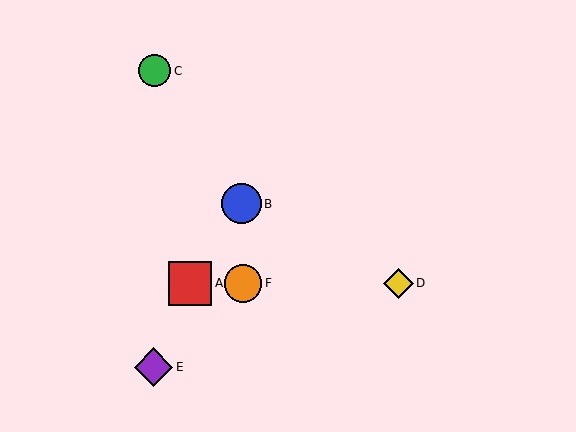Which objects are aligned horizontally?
Objects A, D, F are aligned horizontally.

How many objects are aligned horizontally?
3 objects (A, D, F) are aligned horizontally.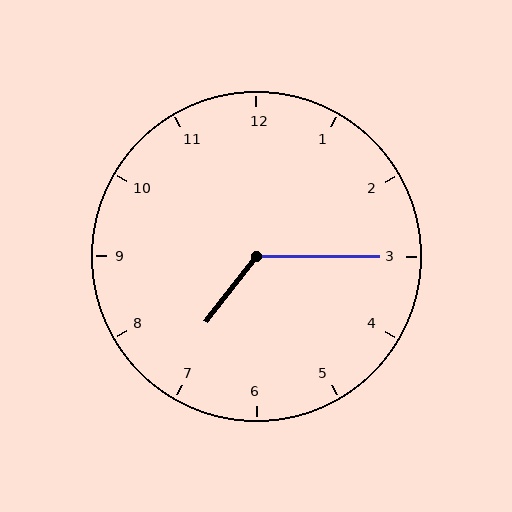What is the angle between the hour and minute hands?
Approximately 128 degrees.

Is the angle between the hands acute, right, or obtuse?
It is obtuse.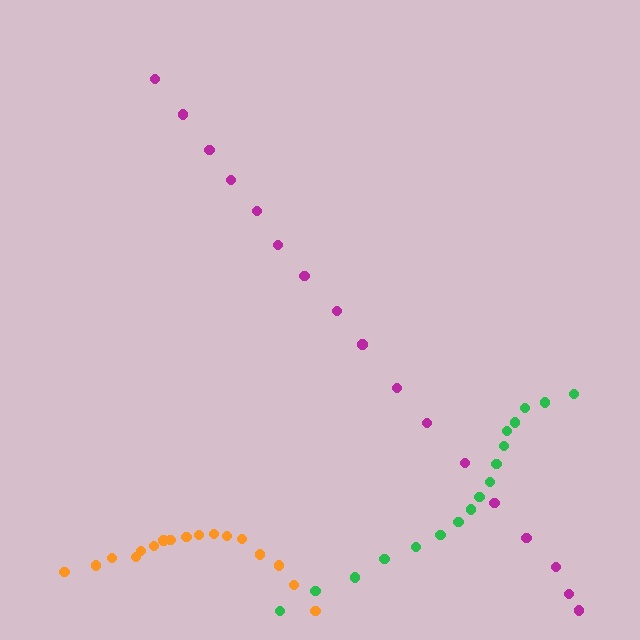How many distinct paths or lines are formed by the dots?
There are 3 distinct paths.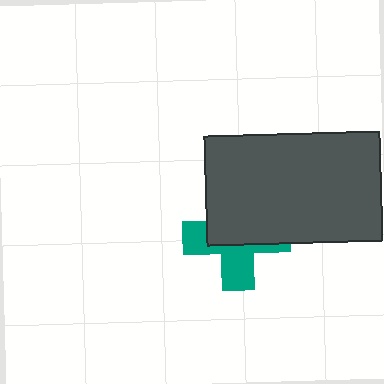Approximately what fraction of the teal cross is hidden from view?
Roughly 56% of the teal cross is hidden behind the dark gray rectangle.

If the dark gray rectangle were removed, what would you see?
You would see the complete teal cross.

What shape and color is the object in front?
The object in front is a dark gray rectangle.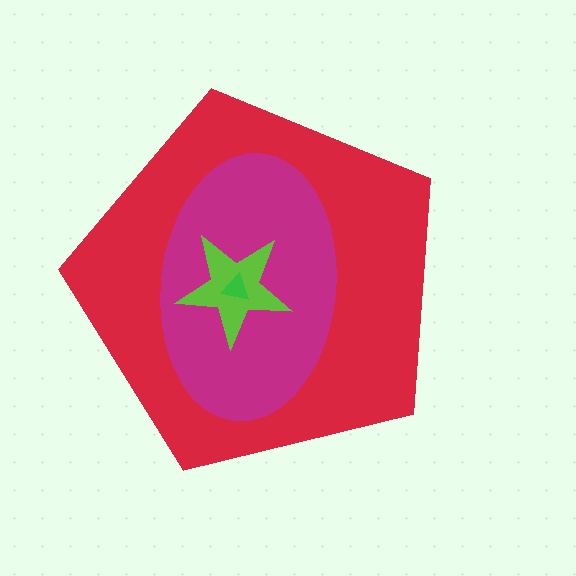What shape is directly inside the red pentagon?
The magenta ellipse.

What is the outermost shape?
The red pentagon.